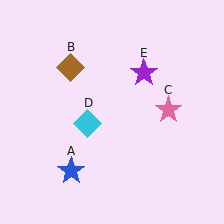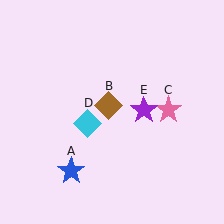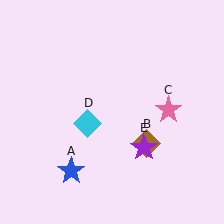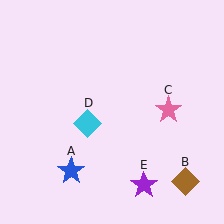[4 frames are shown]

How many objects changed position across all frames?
2 objects changed position: brown diamond (object B), purple star (object E).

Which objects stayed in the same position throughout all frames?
Blue star (object A) and pink star (object C) and cyan diamond (object D) remained stationary.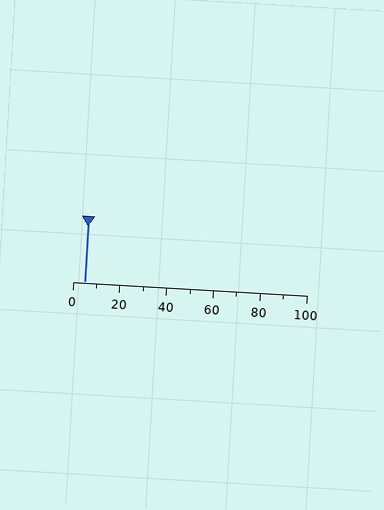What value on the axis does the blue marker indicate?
The marker indicates approximately 5.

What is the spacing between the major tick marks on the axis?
The major ticks are spaced 20 apart.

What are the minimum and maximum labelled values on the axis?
The axis runs from 0 to 100.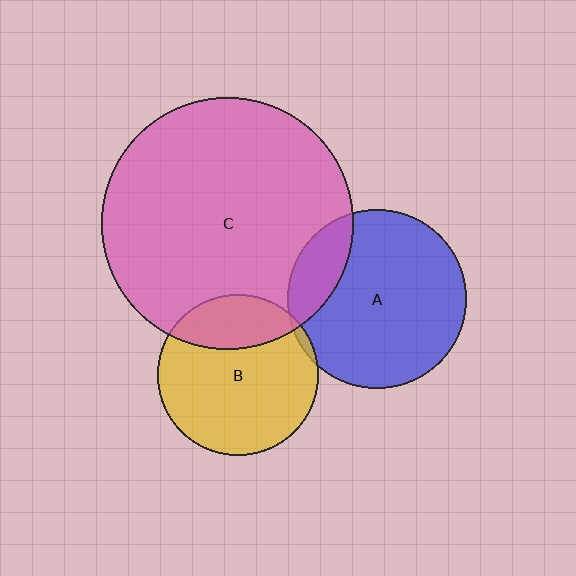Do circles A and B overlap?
Yes.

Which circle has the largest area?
Circle C (pink).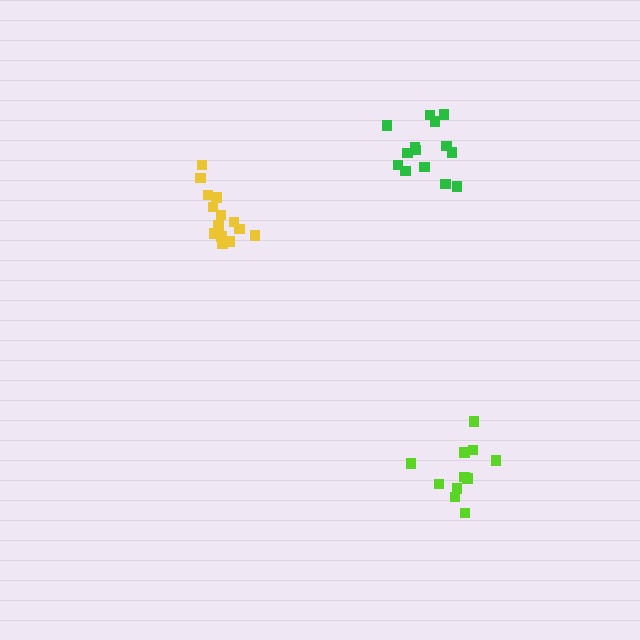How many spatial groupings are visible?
There are 3 spatial groupings.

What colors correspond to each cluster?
The clusters are colored: yellow, lime, green.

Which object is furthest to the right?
The lime cluster is rightmost.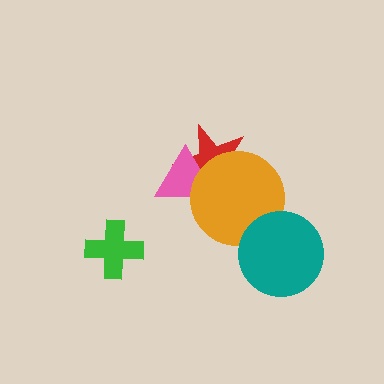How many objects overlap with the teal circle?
1 object overlaps with the teal circle.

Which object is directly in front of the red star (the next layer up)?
The pink triangle is directly in front of the red star.